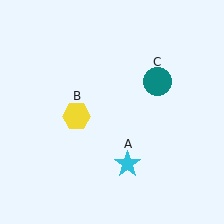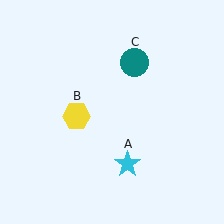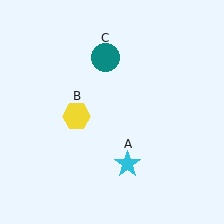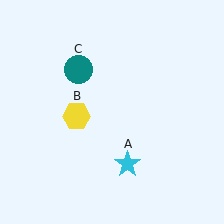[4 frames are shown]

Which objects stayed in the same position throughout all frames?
Cyan star (object A) and yellow hexagon (object B) remained stationary.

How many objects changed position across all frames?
1 object changed position: teal circle (object C).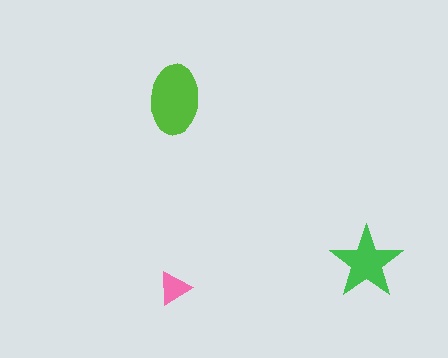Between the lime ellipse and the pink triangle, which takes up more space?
The lime ellipse.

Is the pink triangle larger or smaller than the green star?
Smaller.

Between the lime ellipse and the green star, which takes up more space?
The lime ellipse.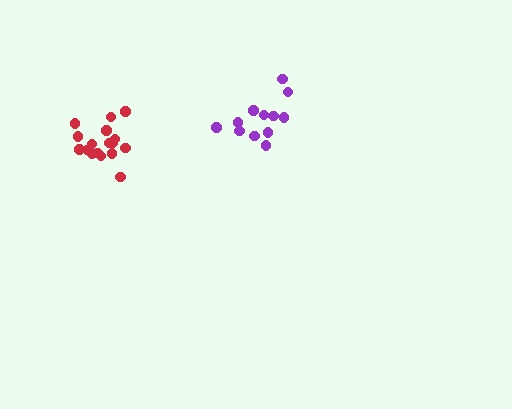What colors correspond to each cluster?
The clusters are colored: purple, red.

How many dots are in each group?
Group 1: 12 dots, Group 2: 17 dots (29 total).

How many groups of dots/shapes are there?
There are 2 groups.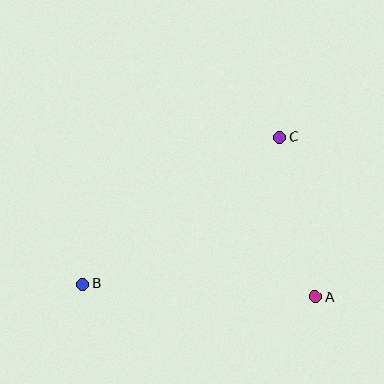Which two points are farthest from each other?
Points B and C are farthest from each other.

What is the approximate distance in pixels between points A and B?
The distance between A and B is approximately 233 pixels.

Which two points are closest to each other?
Points A and C are closest to each other.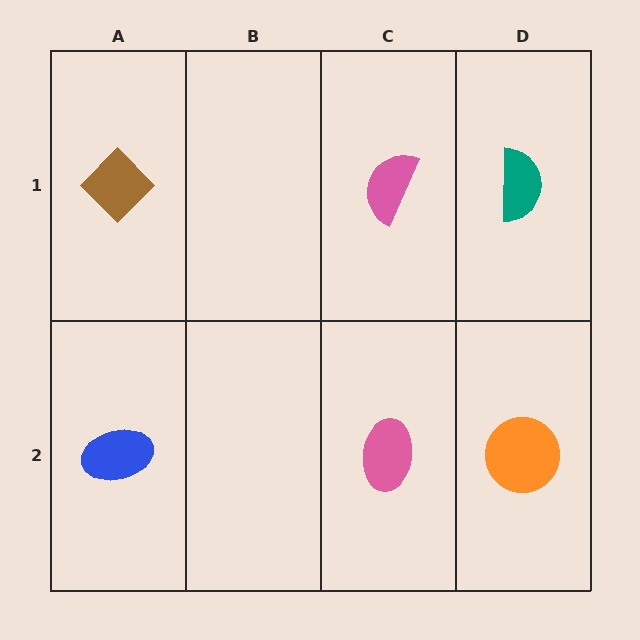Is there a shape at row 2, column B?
No, that cell is empty.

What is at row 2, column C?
A pink ellipse.